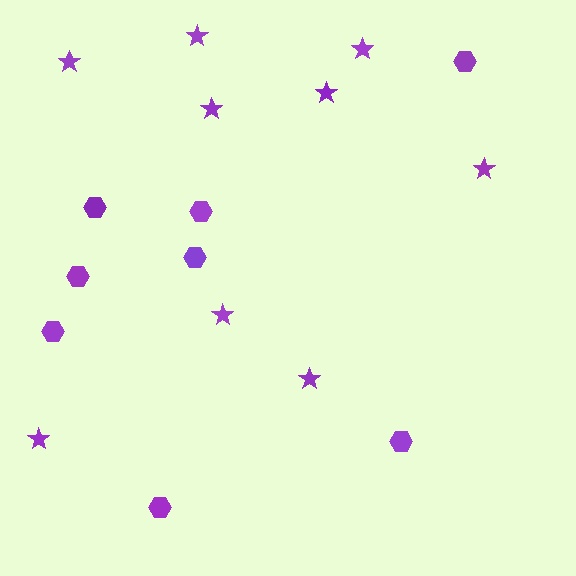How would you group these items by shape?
There are 2 groups: one group of stars (9) and one group of hexagons (8).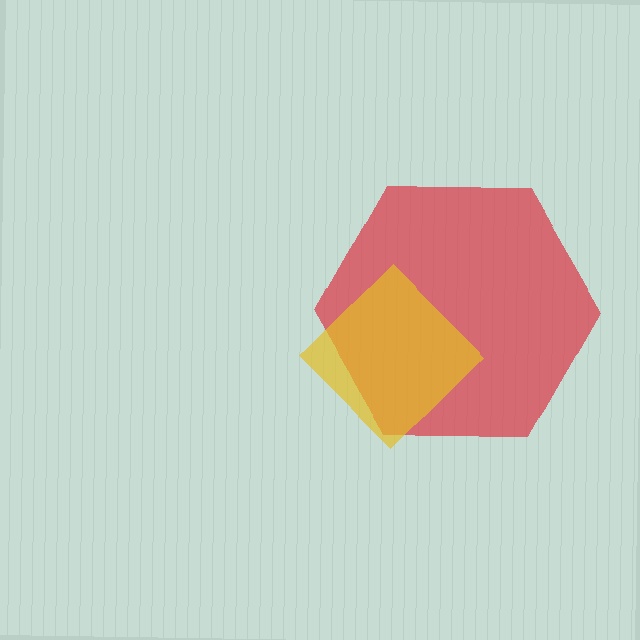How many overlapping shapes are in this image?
There are 2 overlapping shapes in the image.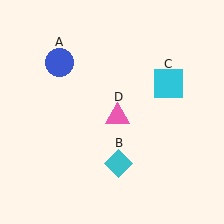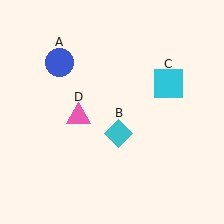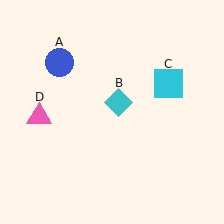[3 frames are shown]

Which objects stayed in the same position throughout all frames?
Blue circle (object A) and cyan square (object C) remained stationary.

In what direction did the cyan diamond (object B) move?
The cyan diamond (object B) moved up.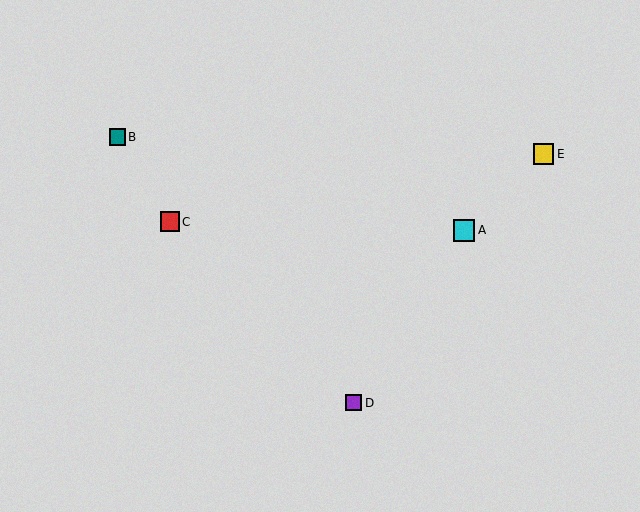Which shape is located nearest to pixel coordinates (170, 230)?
The red square (labeled C) at (170, 222) is nearest to that location.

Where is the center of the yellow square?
The center of the yellow square is at (544, 154).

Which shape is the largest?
The cyan square (labeled A) is the largest.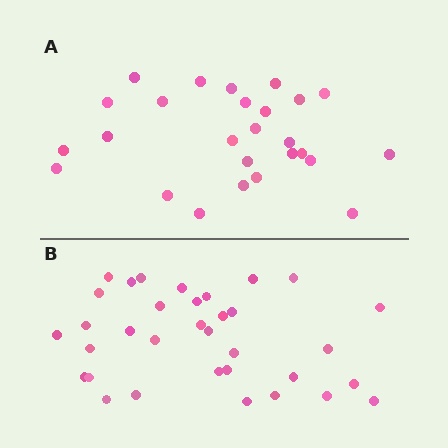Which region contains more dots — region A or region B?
Region B (the bottom region) has more dots.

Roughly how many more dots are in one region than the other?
Region B has roughly 8 or so more dots than region A.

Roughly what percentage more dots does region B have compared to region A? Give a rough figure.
About 30% more.